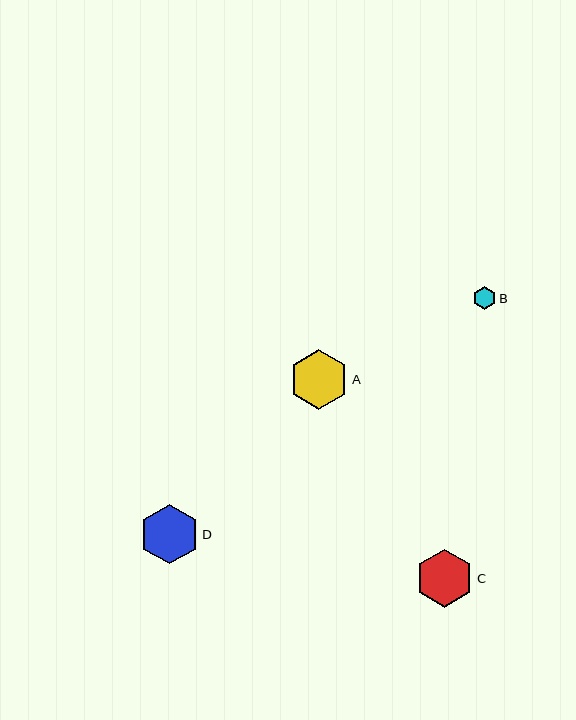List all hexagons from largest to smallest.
From largest to smallest: A, D, C, B.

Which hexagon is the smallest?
Hexagon B is the smallest with a size of approximately 23 pixels.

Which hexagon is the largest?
Hexagon A is the largest with a size of approximately 60 pixels.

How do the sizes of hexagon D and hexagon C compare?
Hexagon D and hexagon C are approximately the same size.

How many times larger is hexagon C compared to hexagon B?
Hexagon C is approximately 2.6 times the size of hexagon B.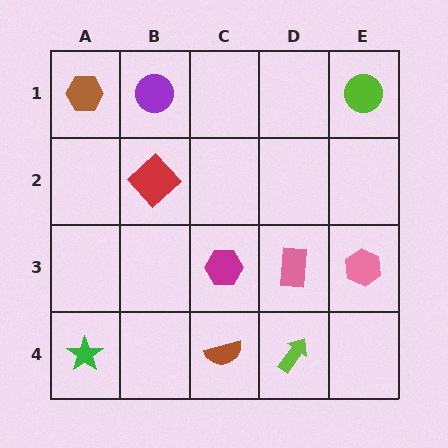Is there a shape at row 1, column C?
No, that cell is empty.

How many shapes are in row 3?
3 shapes.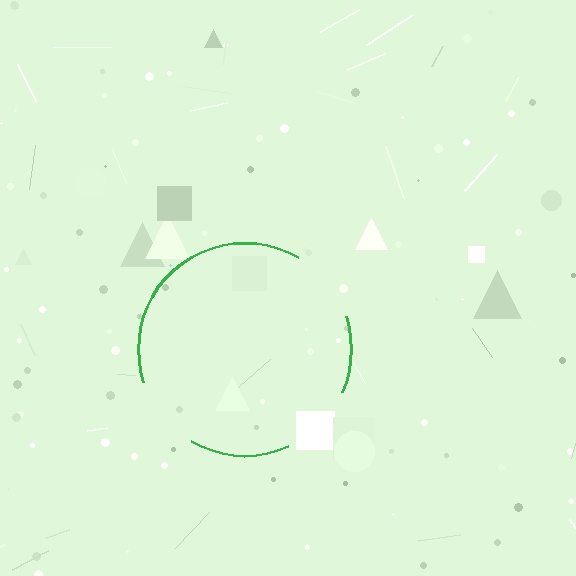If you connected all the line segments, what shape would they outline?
They would outline a circle.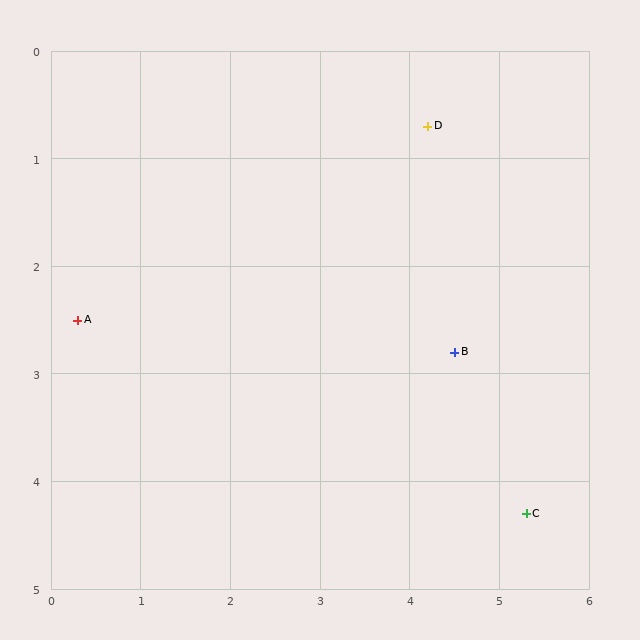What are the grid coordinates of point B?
Point B is at approximately (4.5, 2.8).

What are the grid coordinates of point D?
Point D is at approximately (4.2, 0.7).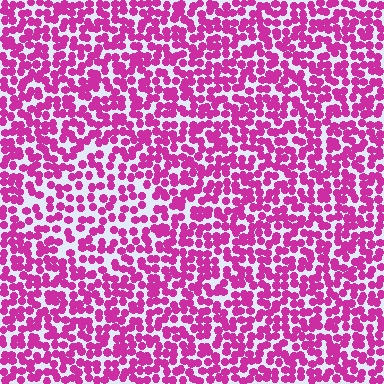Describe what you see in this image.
The image contains small magenta elements arranged at two different densities. A diamond-shaped region is visible where the elements are less densely packed than the surrounding area.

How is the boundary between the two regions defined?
The boundary is defined by a change in element density (approximately 1.6x ratio). All elements are the same color, size, and shape.